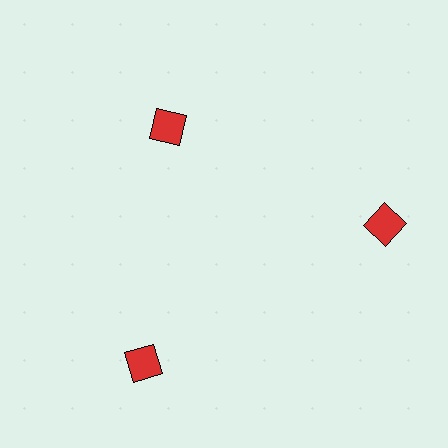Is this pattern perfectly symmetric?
No. The 3 red squares are arranged in a ring, but one element near the 11 o'clock position is pulled inward toward the center, breaking the 3-fold rotational symmetry.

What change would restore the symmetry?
The symmetry would be restored by moving it outward, back onto the ring so that all 3 squares sit at equal angles and equal distance from the center.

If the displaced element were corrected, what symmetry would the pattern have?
It would have 3-fold rotational symmetry — the pattern would map onto itself every 120 degrees.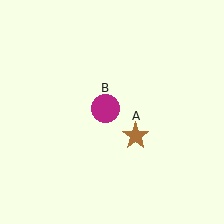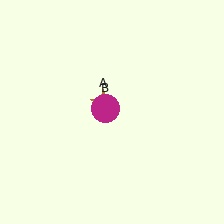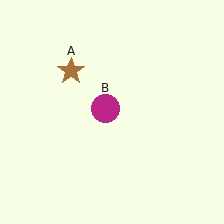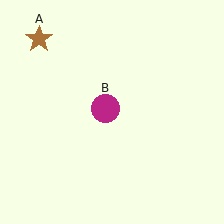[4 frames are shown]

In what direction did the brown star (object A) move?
The brown star (object A) moved up and to the left.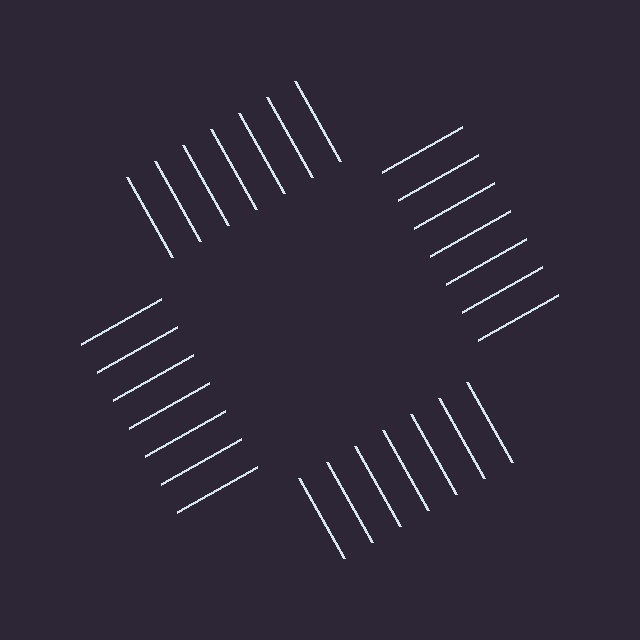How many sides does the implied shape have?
4 sides — the line-ends trace a square.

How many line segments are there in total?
28 — 7 along each of the 4 edges.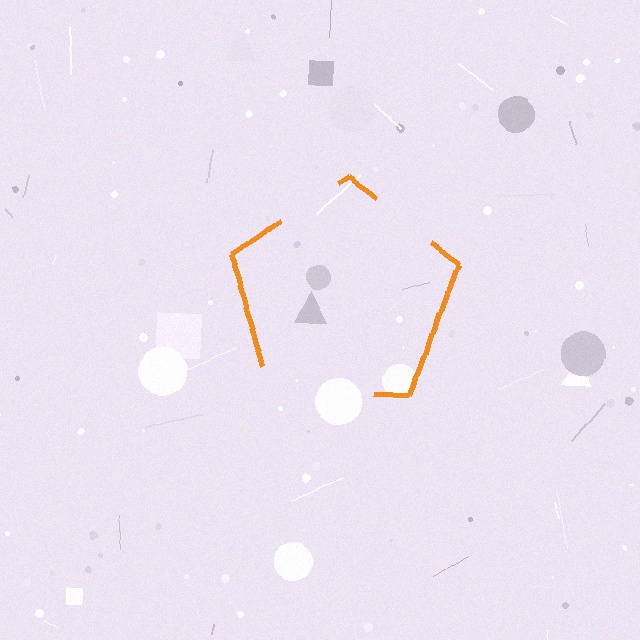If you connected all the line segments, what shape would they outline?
They would outline a pentagon.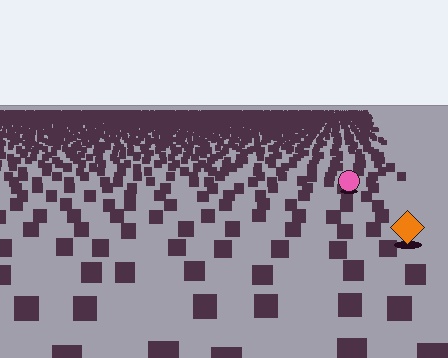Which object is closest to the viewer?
The orange diamond is closest. The texture marks near it are larger and more spread out.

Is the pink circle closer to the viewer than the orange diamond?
No. The orange diamond is closer — you can tell from the texture gradient: the ground texture is coarser near it.